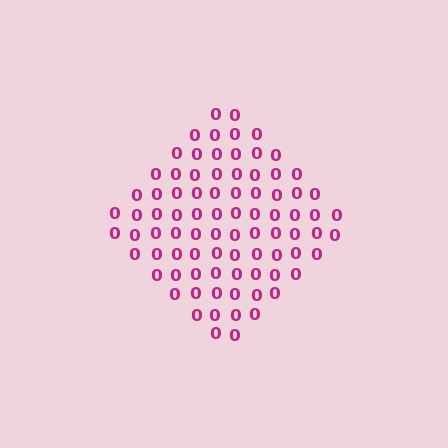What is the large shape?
The large shape is a diamond.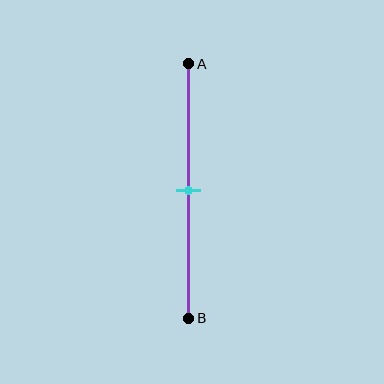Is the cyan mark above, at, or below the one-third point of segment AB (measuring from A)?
The cyan mark is below the one-third point of segment AB.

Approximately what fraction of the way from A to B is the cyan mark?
The cyan mark is approximately 50% of the way from A to B.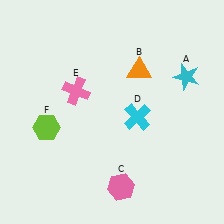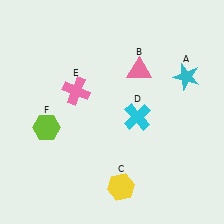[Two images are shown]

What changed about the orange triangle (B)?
In Image 1, B is orange. In Image 2, it changed to pink.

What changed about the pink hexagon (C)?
In Image 1, C is pink. In Image 2, it changed to yellow.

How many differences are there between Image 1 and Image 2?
There are 2 differences between the two images.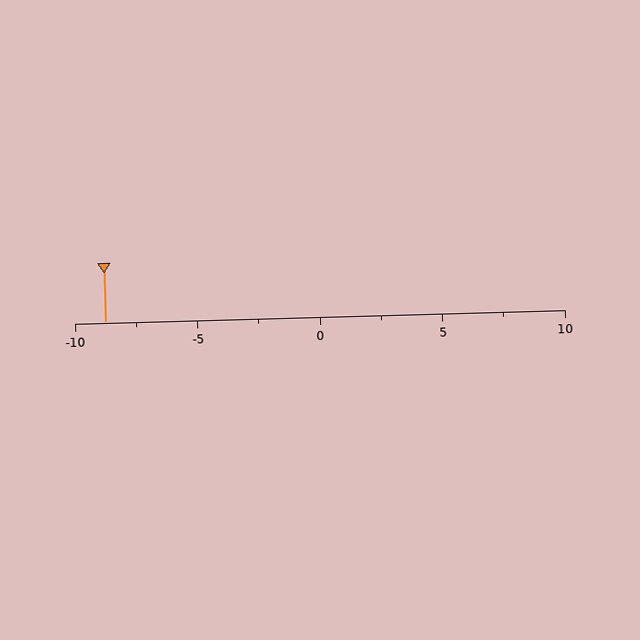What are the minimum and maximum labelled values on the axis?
The axis runs from -10 to 10.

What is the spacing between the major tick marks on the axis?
The major ticks are spaced 5 apart.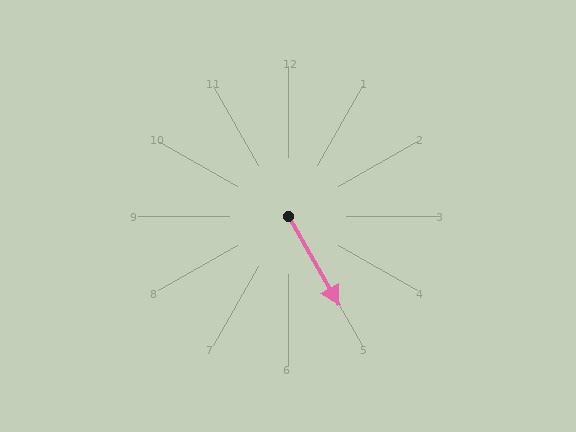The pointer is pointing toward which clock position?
Roughly 5 o'clock.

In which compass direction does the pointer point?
Southeast.